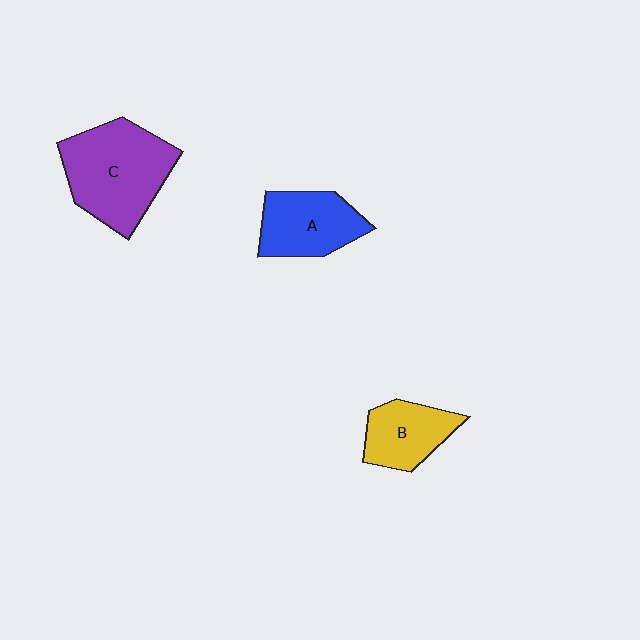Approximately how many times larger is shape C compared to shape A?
Approximately 1.5 times.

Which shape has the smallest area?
Shape B (yellow).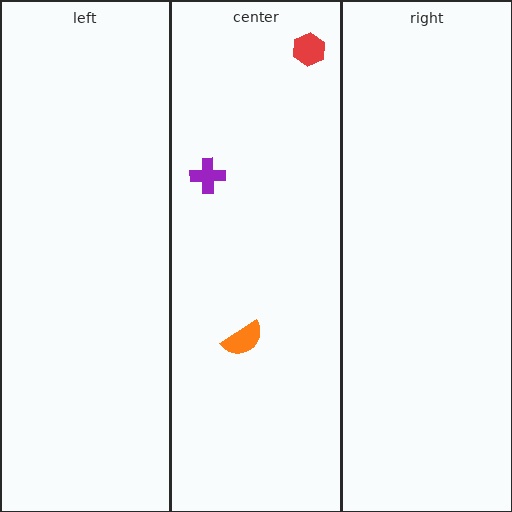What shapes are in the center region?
The red hexagon, the purple cross, the orange semicircle.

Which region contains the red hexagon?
The center region.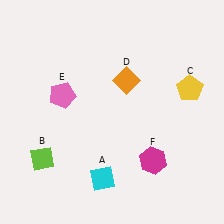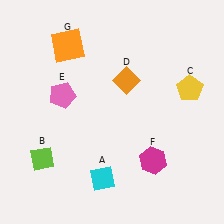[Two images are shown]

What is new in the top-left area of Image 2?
An orange square (G) was added in the top-left area of Image 2.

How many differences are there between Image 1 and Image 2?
There is 1 difference between the two images.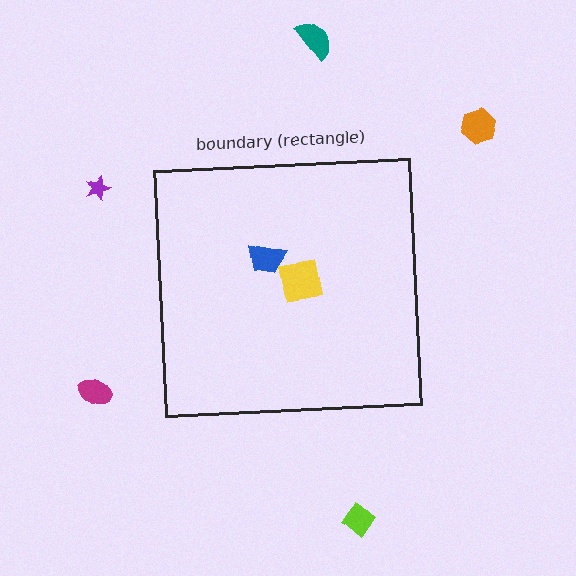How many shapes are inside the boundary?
2 inside, 5 outside.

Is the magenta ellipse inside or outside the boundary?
Outside.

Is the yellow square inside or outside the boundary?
Inside.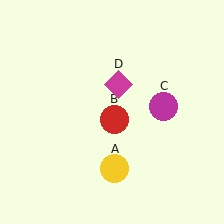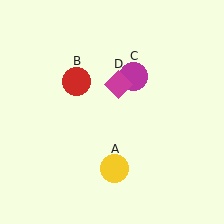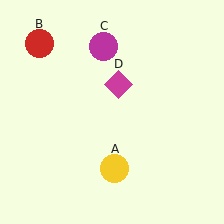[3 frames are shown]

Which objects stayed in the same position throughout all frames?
Yellow circle (object A) and magenta diamond (object D) remained stationary.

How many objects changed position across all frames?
2 objects changed position: red circle (object B), magenta circle (object C).